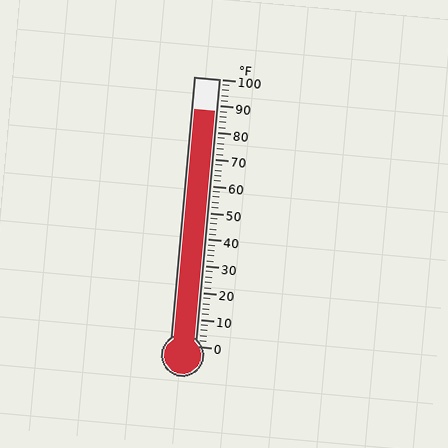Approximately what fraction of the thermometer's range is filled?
The thermometer is filled to approximately 90% of its range.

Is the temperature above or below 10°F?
The temperature is above 10°F.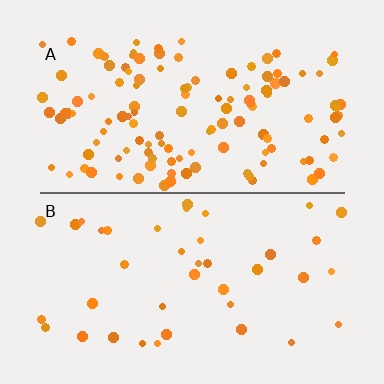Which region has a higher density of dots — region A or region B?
A (the top).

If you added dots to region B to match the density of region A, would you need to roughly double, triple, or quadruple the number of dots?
Approximately triple.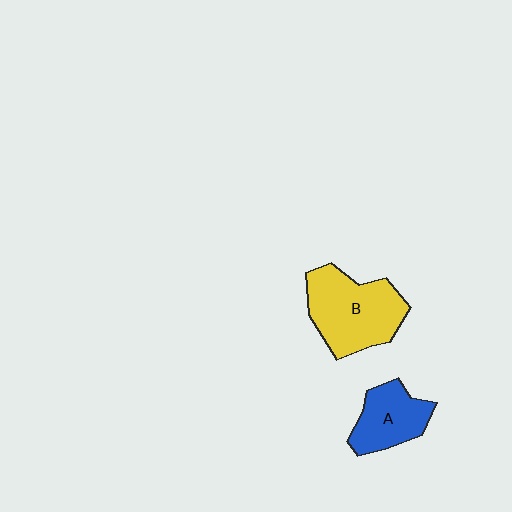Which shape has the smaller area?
Shape A (blue).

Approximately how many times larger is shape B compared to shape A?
Approximately 1.6 times.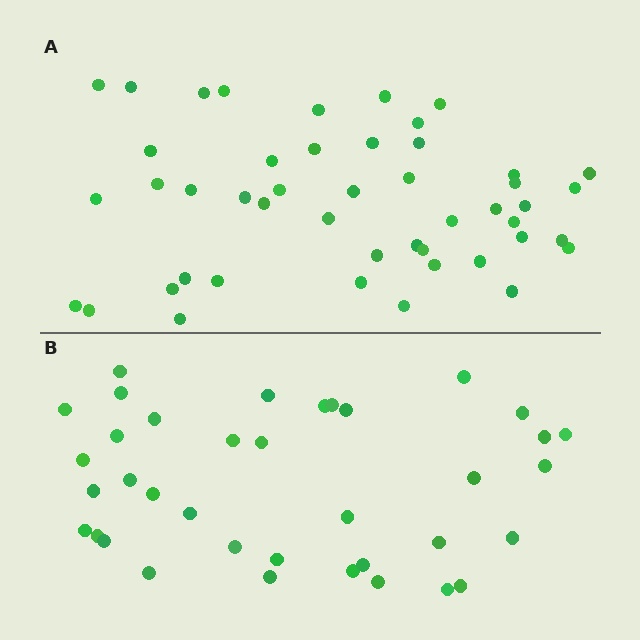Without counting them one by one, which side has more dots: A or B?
Region A (the top region) has more dots.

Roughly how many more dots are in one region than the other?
Region A has roughly 10 or so more dots than region B.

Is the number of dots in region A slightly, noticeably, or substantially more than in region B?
Region A has noticeably more, but not dramatically so. The ratio is roughly 1.3 to 1.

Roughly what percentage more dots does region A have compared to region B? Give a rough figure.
About 25% more.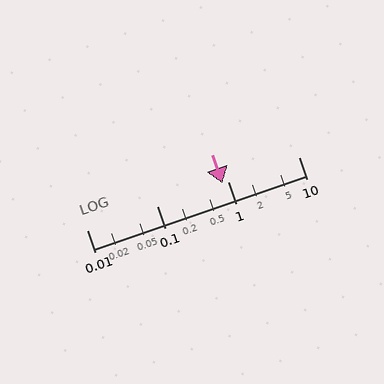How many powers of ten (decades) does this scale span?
The scale spans 3 decades, from 0.01 to 10.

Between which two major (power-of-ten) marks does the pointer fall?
The pointer is between 0.1 and 1.